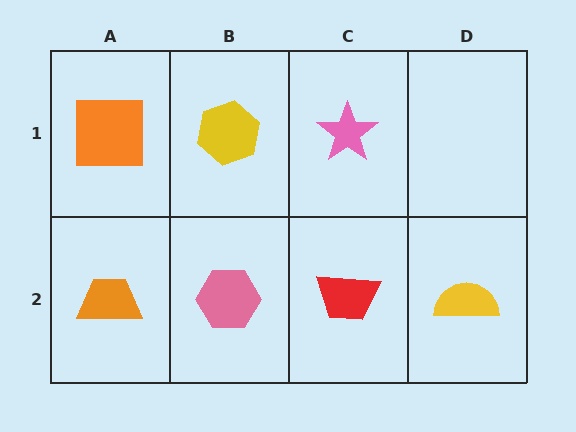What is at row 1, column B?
A yellow hexagon.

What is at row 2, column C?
A red trapezoid.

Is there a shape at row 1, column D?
No, that cell is empty.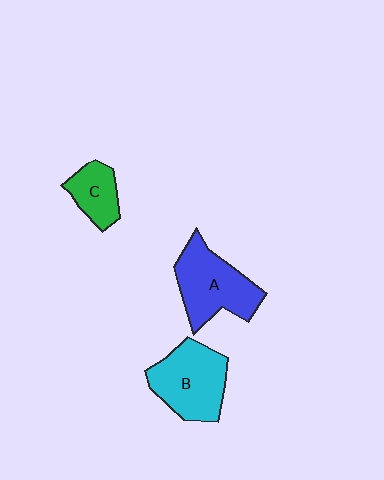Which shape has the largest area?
Shape A (blue).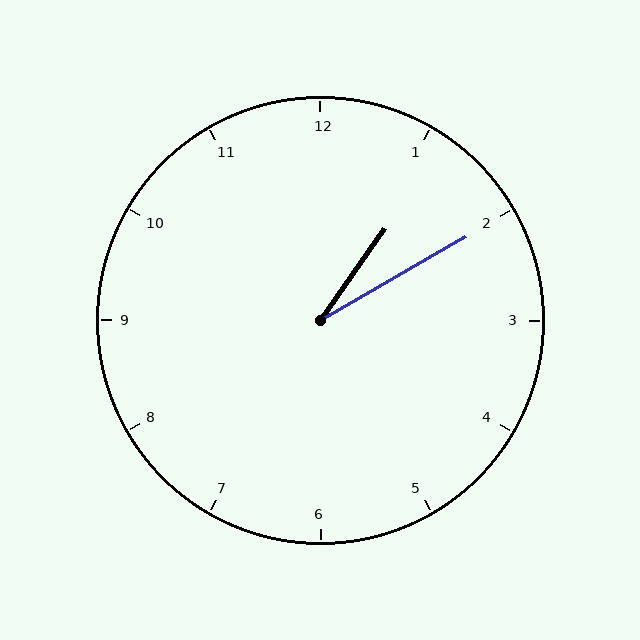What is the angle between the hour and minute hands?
Approximately 25 degrees.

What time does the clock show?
1:10.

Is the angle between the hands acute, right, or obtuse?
It is acute.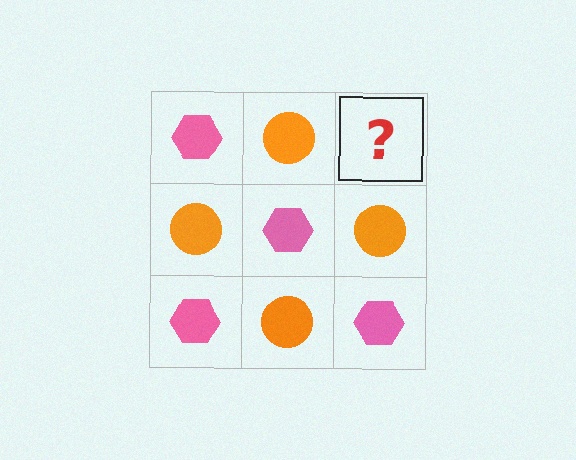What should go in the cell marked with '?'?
The missing cell should contain a pink hexagon.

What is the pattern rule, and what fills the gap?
The rule is that it alternates pink hexagon and orange circle in a checkerboard pattern. The gap should be filled with a pink hexagon.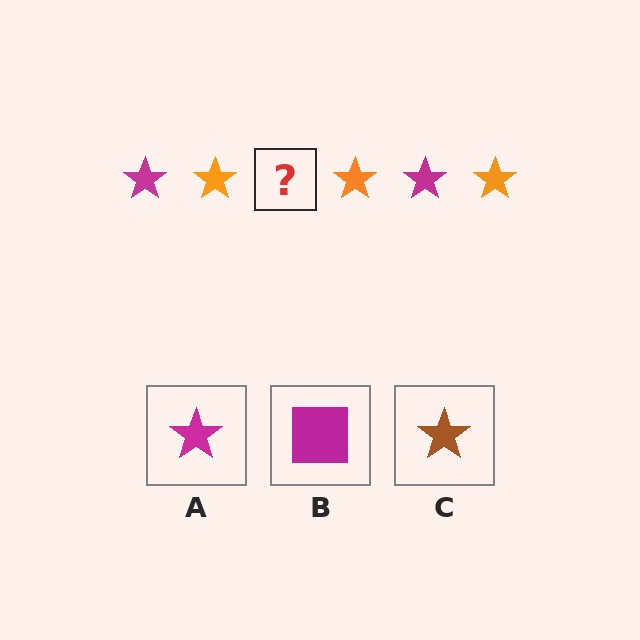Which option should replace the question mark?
Option A.